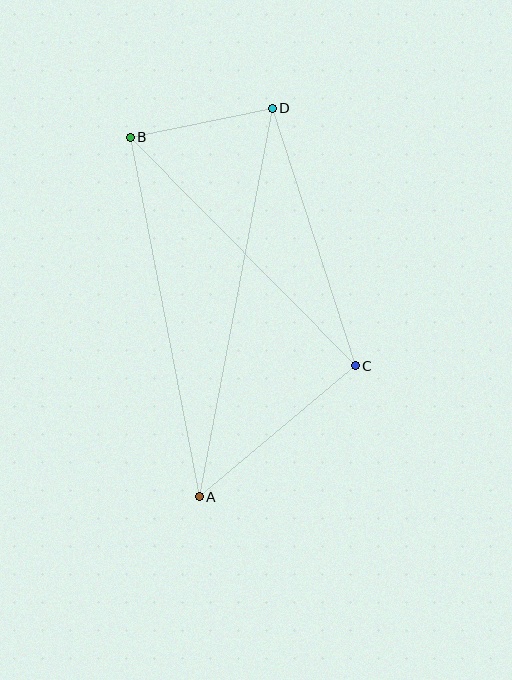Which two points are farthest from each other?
Points A and D are farthest from each other.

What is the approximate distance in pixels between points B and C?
The distance between B and C is approximately 320 pixels.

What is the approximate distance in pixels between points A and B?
The distance between A and B is approximately 366 pixels.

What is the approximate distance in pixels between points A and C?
The distance between A and C is approximately 204 pixels.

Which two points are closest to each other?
Points B and D are closest to each other.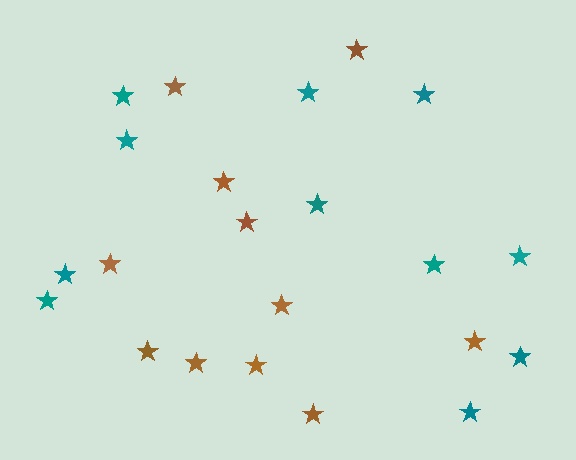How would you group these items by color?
There are 2 groups: one group of teal stars (11) and one group of brown stars (11).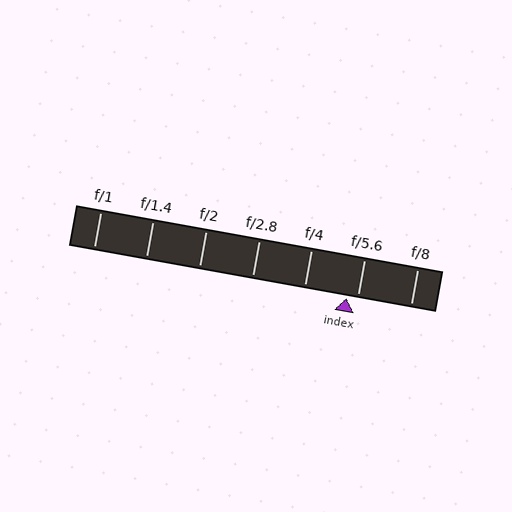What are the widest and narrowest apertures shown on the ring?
The widest aperture shown is f/1 and the narrowest is f/8.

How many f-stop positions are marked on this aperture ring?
There are 7 f-stop positions marked.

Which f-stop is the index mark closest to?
The index mark is closest to f/5.6.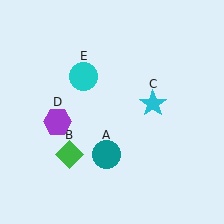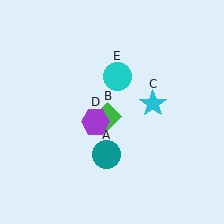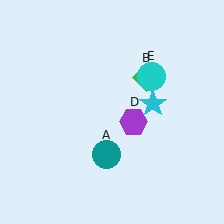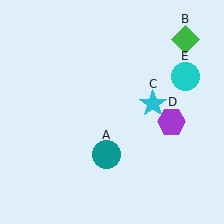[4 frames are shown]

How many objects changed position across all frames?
3 objects changed position: green diamond (object B), purple hexagon (object D), cyan circle (object E).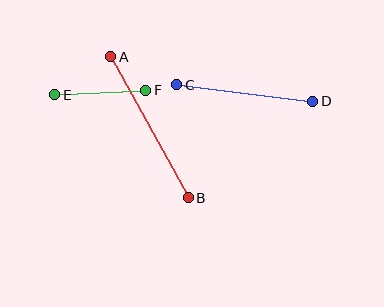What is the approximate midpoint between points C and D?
The midpoint is at approximately (245, 93) pixels.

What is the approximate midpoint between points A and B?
The midpoint is at approximately (150, 127) pixels.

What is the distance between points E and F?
The distance is approximately 91 pixels.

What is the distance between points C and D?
The distance is approximately 137 pixels.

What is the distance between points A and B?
The distance is approximately 161 pixels.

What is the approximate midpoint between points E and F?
The midpoint is at approximately (100, 92) pixels.